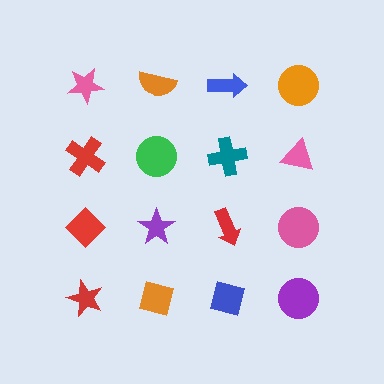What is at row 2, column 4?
A pink triangle.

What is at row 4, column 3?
A blue diamond.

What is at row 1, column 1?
A pink star.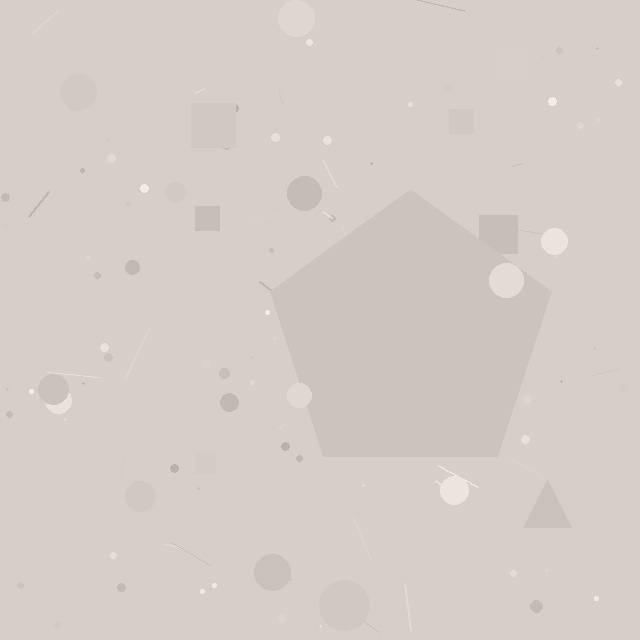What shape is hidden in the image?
A pentagon is hidden in the image.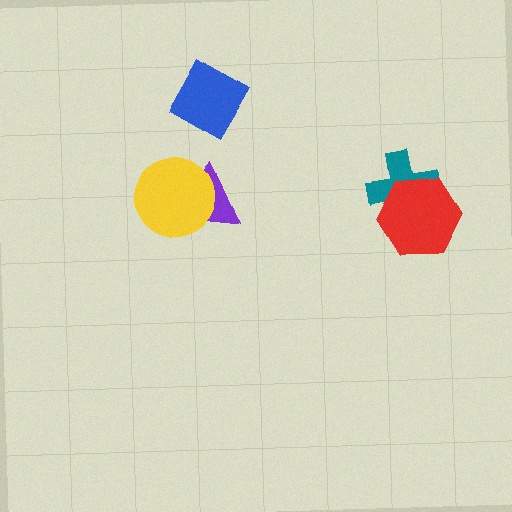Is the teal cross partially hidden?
Yes, it is partially covered by another shape.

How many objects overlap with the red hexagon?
1 object overlaps with the red hexagon.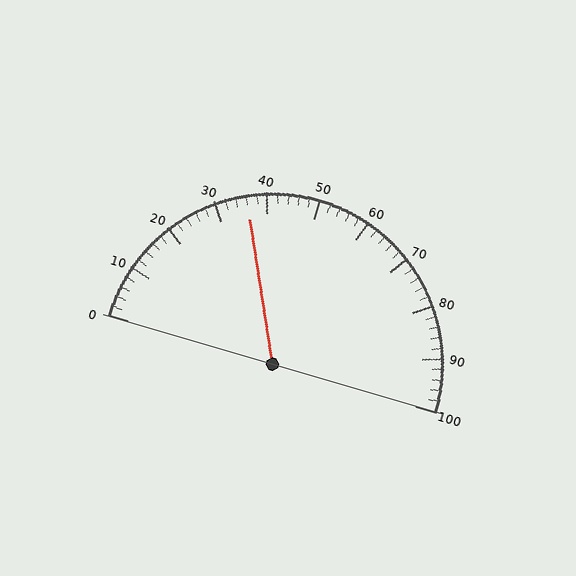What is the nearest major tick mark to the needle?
The nearest major tick mark is 40.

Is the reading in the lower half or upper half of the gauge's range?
The reading is in the lower half of the range (0 to 100).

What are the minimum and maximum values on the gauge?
The gauge ranges from 0 to 100.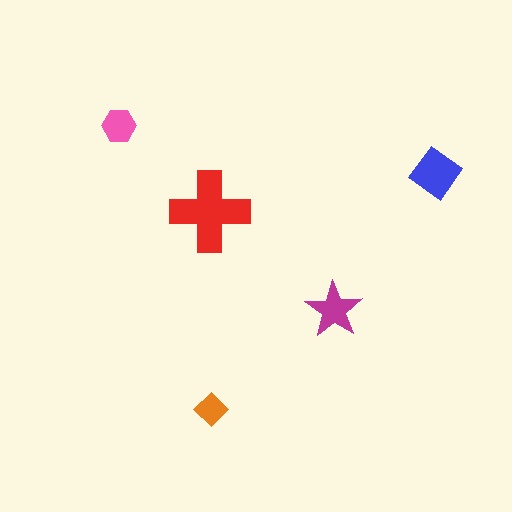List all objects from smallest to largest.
The orange diamond, the pink hexagon, the magenta star, the blue diamond, the red cross.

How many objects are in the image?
There are 5 objects in the image.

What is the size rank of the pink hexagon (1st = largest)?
4th.